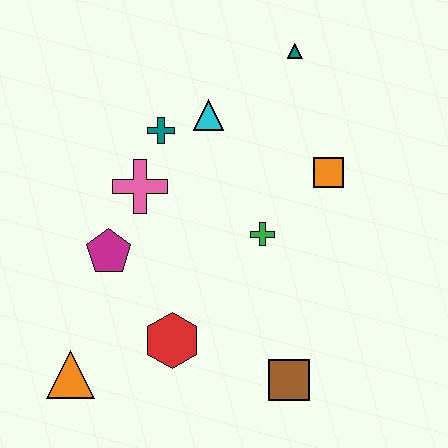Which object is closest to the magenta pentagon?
The pink cross is closest to the magenta pentagon.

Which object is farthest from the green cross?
The orange triangle is farthest from the green cross.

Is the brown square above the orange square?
No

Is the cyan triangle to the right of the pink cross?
Yes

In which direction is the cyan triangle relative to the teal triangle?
The cyan triangle is to the left of the teal triangle.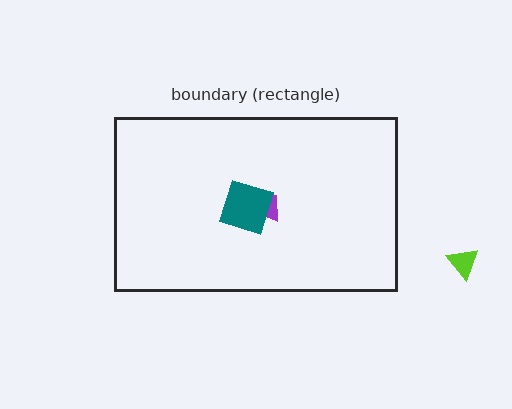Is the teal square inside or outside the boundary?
Inside.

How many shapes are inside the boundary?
2 inside, 1 outside.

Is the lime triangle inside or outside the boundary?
Outside.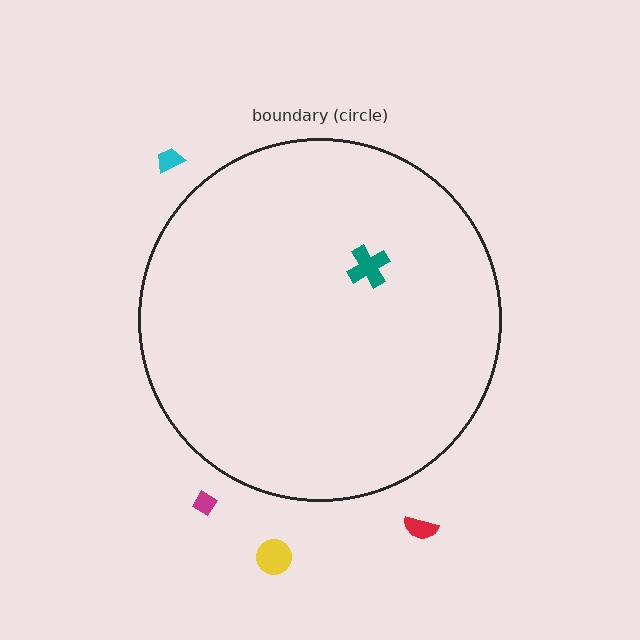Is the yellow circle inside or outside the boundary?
Outside.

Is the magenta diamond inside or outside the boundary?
Outside.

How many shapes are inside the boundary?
1 inside, 4 outside.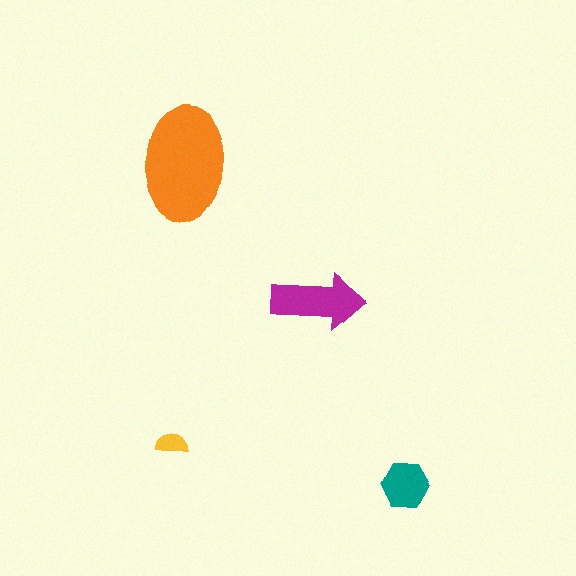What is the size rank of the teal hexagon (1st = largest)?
3rd.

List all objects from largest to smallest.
The orange ellipse, the magenta arrow, the teal hexagon, the yellow semicircle.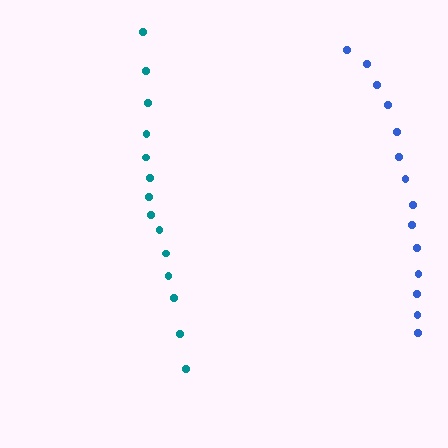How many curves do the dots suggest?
There are 2 distinct paths.